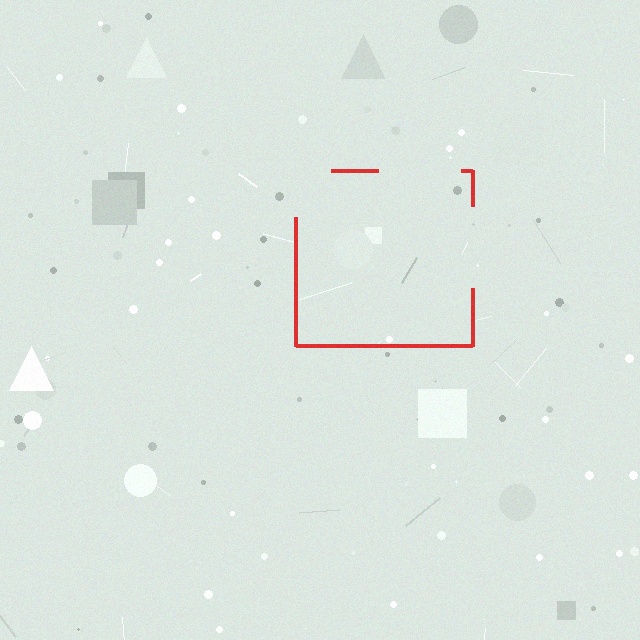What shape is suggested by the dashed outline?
The dashed outline suggests a square.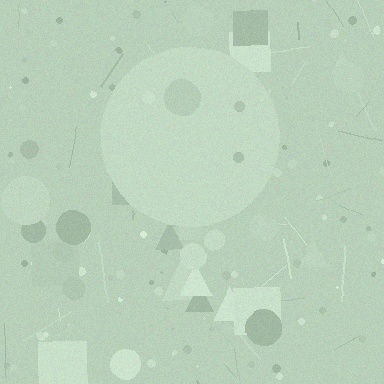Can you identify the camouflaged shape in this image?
The camouflaged shape is a circle.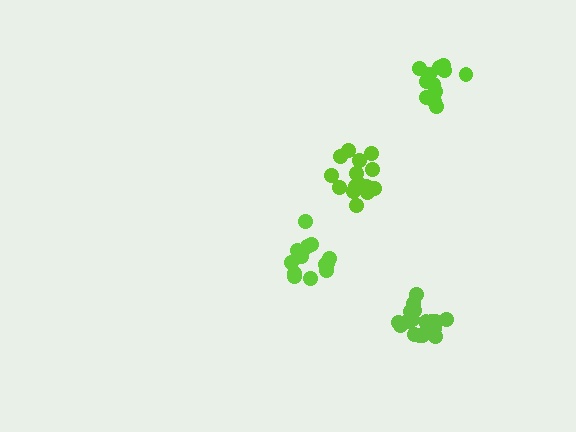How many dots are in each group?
Group 1: 13 dots, Group 2: 15 dots, Group 3: 12 dots, Group 4: 18 dots (58 total).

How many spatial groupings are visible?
There are 4 spatial groupings.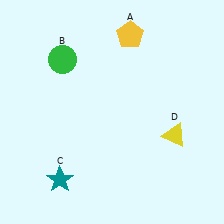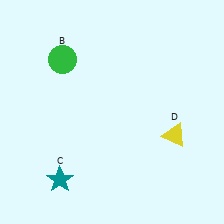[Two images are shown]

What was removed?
The yellow pentagon (A) was removed in Image 2.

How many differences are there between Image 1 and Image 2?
There is 1 difference between the two images.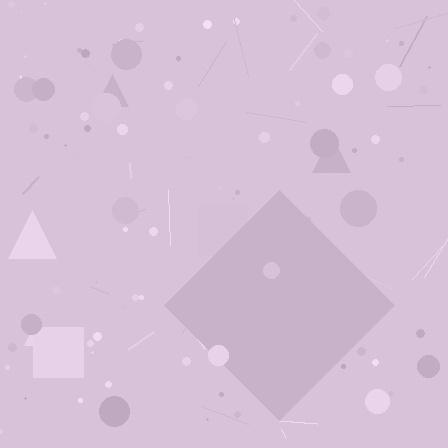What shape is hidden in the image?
A diamond is hidden in the image.